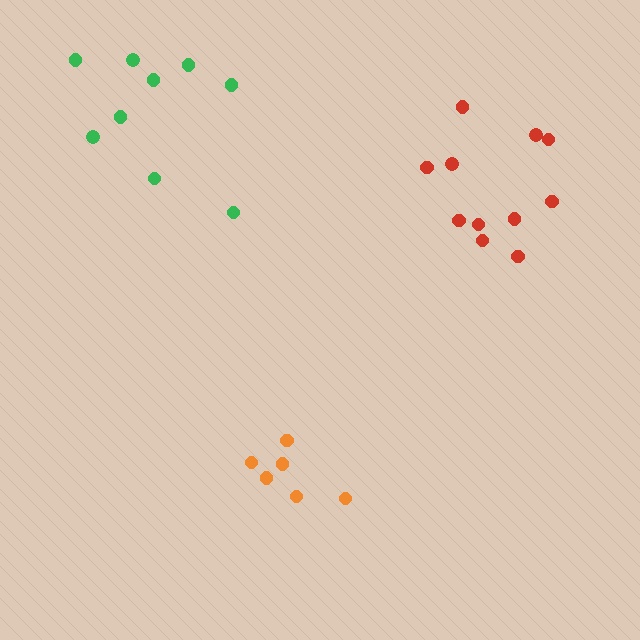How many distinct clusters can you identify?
There are 3 distinct clusters.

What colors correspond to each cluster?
The clusters are colored: orange, green, red.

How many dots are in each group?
Group 1: 6 dots, Group 2: 9 dots, Group 3: 11 dots (26 total).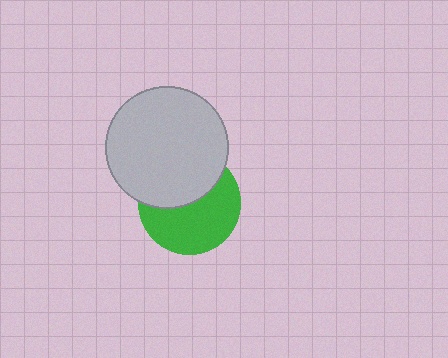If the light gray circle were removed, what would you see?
You would see the complete green circle.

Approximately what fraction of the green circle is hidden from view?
Roughly 43% of the green circle is hidden behind the light gray circle.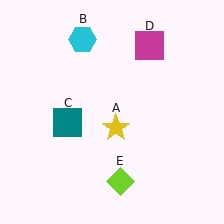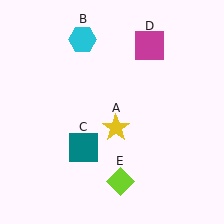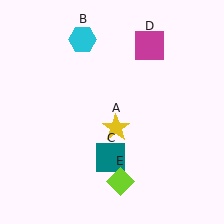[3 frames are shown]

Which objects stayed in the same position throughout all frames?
Yellow star (object A) and cyan hexagon (object B) and magenta square (object D) and lime diamond (object E) remained stationary.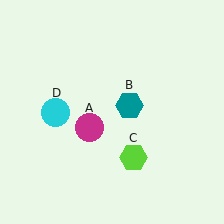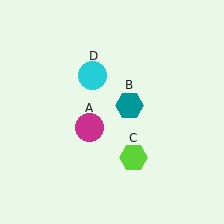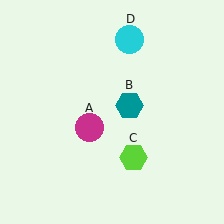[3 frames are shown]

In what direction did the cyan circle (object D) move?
The cyan circle (object D) moved up and to the right.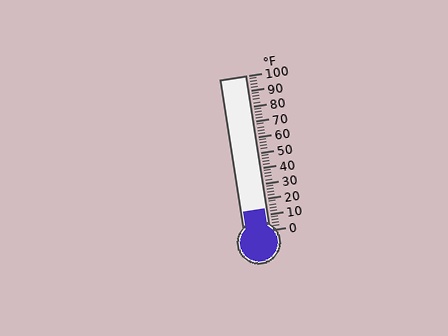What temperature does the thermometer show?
The thermometer shows approximately 14°F.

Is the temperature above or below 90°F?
The temperature is below 90°F.